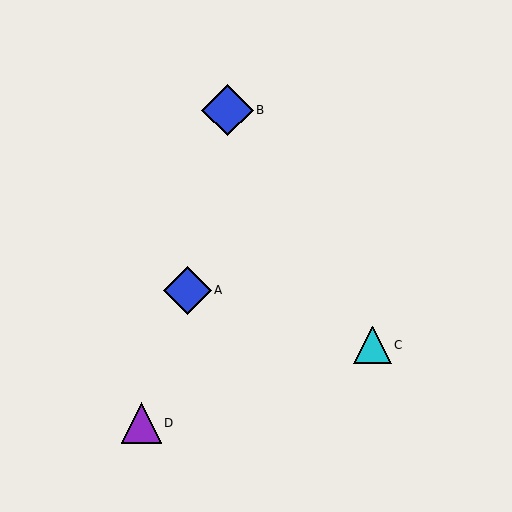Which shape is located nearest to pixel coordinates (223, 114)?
The blue diamond (labeled B) at (228, 110) is nearest to that location.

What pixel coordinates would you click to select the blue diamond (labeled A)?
Click at (187, 290) to select the blue diamond A.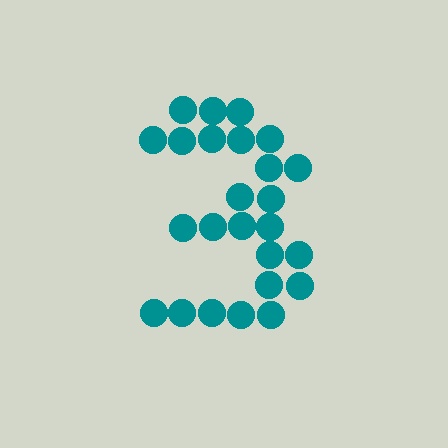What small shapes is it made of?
It is made of small circles.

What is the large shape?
The large shape is the digit 3.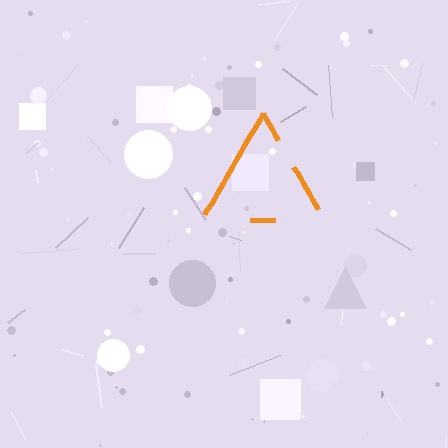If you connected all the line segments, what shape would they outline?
They would outline a triangle.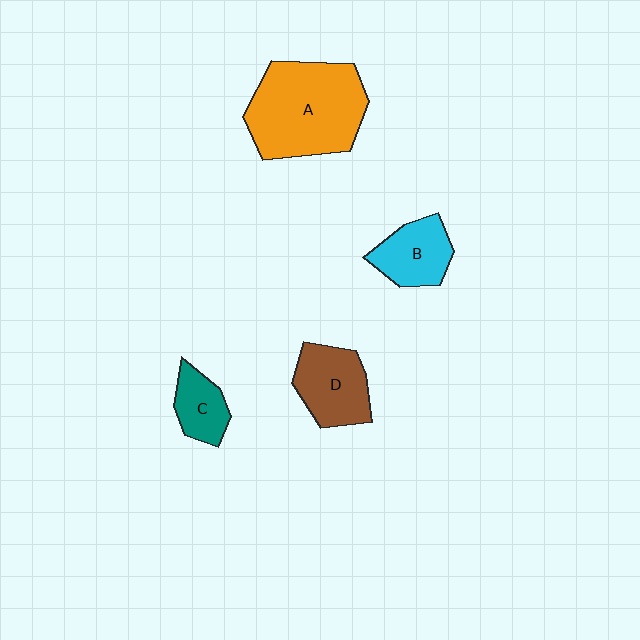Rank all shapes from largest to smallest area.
From largest to smallest: A (orange), D (brown), B (cyan), C (teal).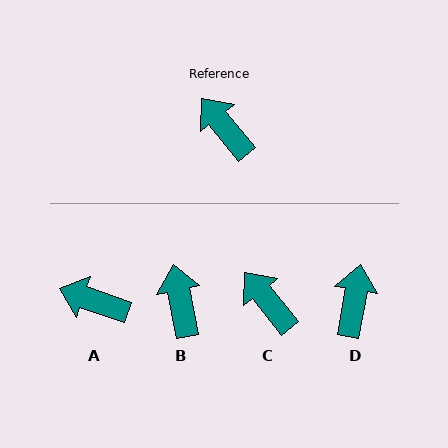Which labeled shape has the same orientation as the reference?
C.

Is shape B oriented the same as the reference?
No, it is off by about 28 degrees.